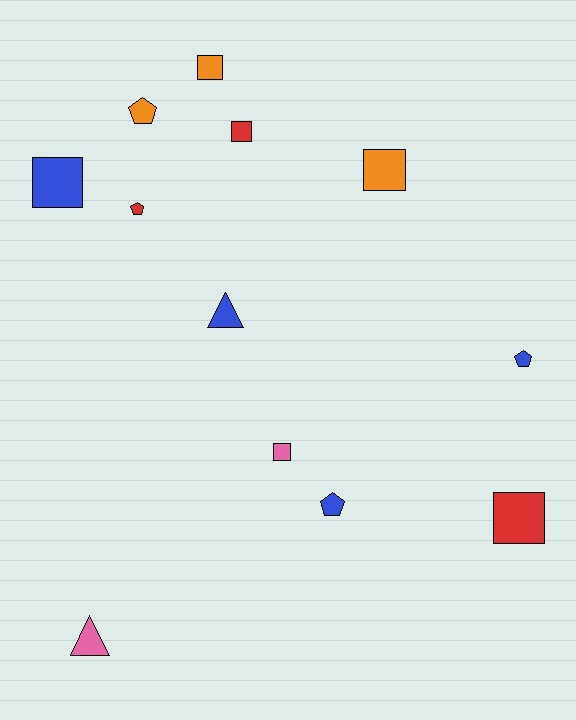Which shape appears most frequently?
Square, with 6 objects.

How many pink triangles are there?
There is 1 pink triangle.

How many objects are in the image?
There are 12 objects.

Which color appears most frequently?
Blue, with 4 objects.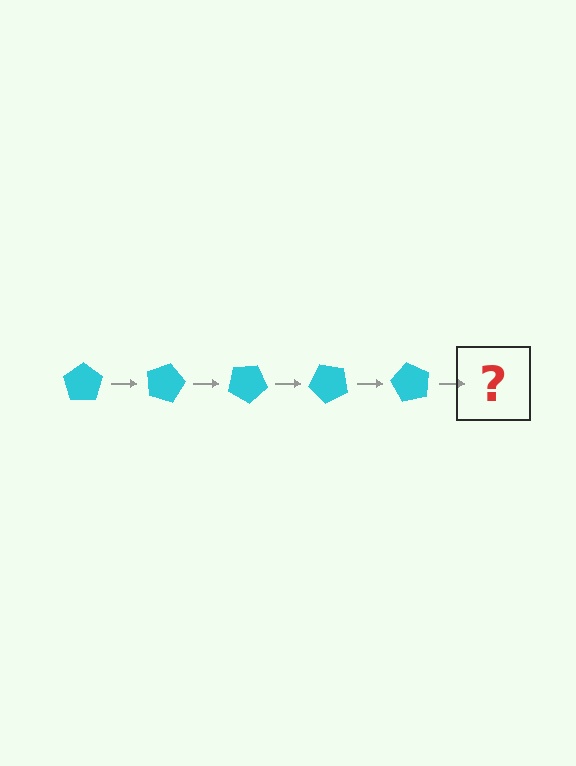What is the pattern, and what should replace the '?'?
The pattern is that the pentagon rotates 15 degrees each step. The '?' should be a cyan pentagon rotated 75 degrees.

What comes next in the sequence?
The next element should be a cyan pentagon rotated 75 degrees.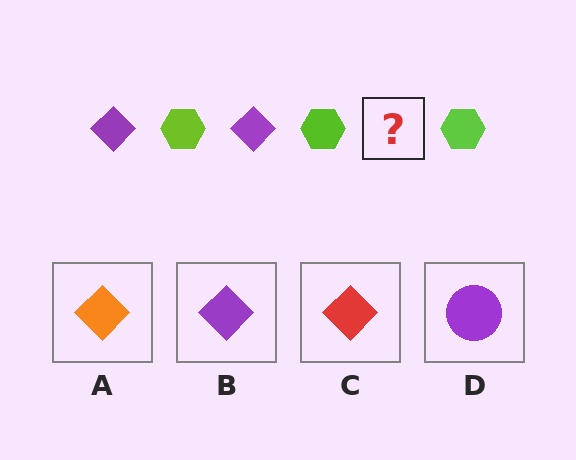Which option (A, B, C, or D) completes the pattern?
B.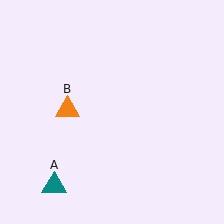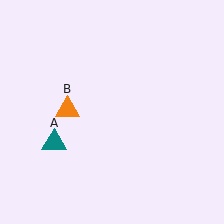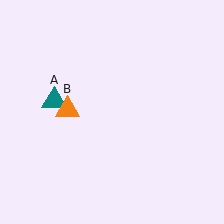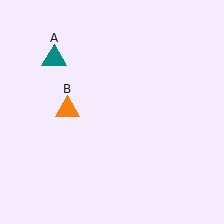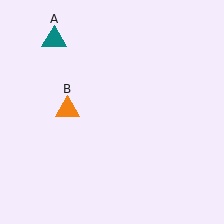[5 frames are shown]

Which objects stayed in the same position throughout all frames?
Orange triangle (object B) remained stationary.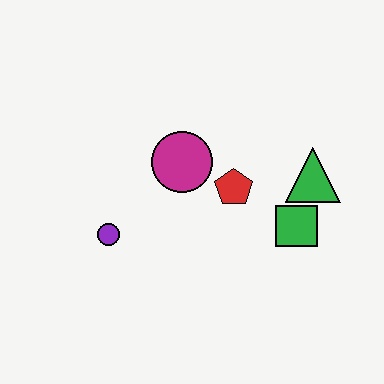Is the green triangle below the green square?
No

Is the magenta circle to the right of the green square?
No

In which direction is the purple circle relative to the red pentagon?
The purple circle is to the left of the red pentagon.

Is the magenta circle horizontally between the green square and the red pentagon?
No